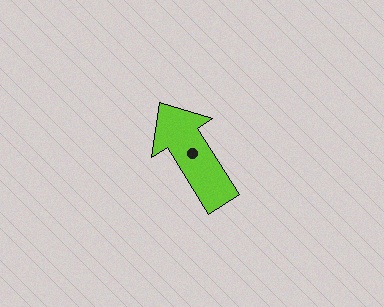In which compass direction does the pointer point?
Northwest.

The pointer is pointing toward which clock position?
Roughly 11 o'clock.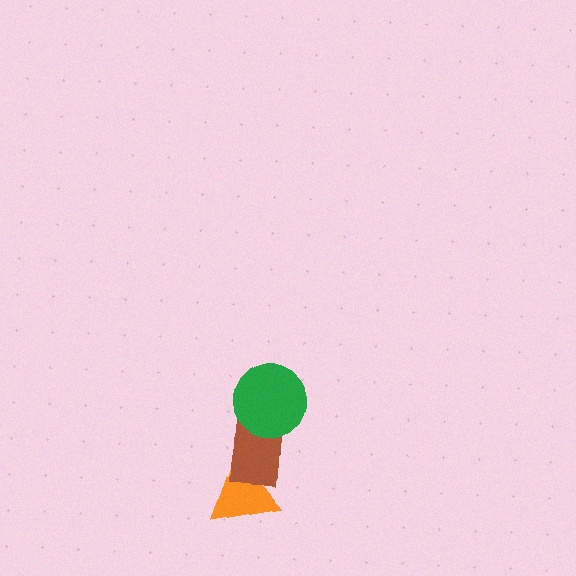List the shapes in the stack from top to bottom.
From top to bottom: the green circle, the brown rectangle, the orange triangle.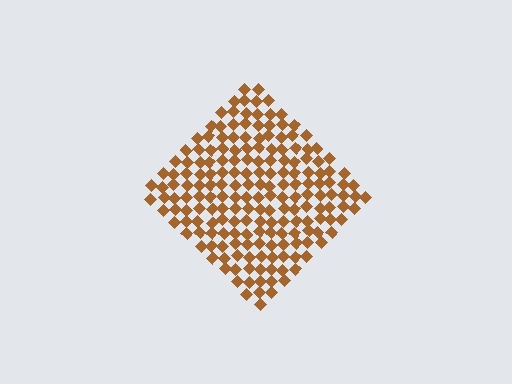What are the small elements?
The small elements are diamonds.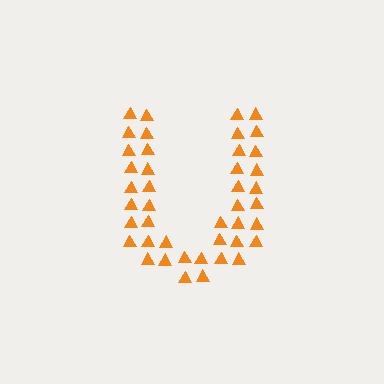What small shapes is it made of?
It is made of small triangles.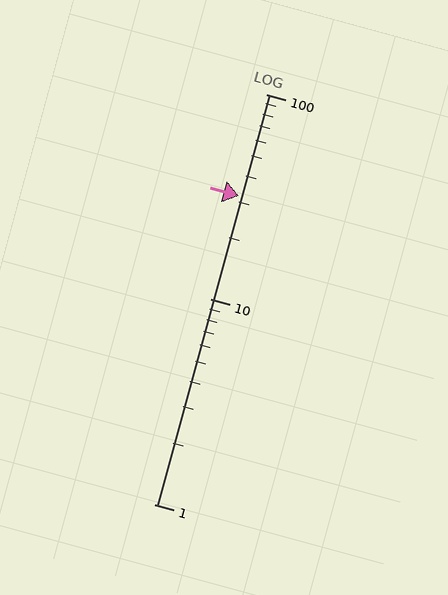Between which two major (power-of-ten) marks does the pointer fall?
The pointer is between 10 and 100.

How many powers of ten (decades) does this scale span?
The scale spans 2 decades, from 1 to 100.